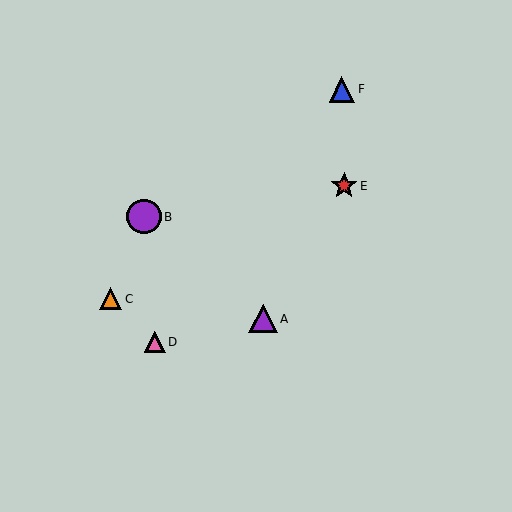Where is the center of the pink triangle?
The center of the pink triangle is at (155, 342).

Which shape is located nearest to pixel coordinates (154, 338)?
The pink triangle (labeled D) at (155, 342) is nearest to that location.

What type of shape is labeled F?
Shape F is a blue triangle.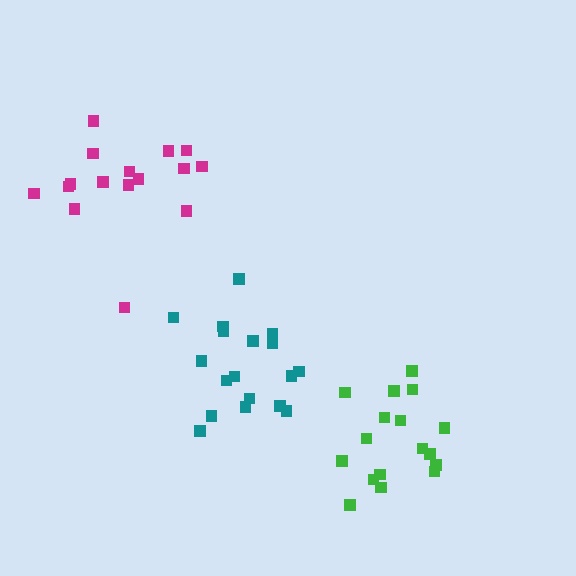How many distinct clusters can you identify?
There are 3 distinct clusters.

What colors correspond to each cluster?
The clusters are colored: green, teal, magenta.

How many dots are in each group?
Group 1: 17 dots, Group 2: 18 dots, Group 3: 16 dots (51 total).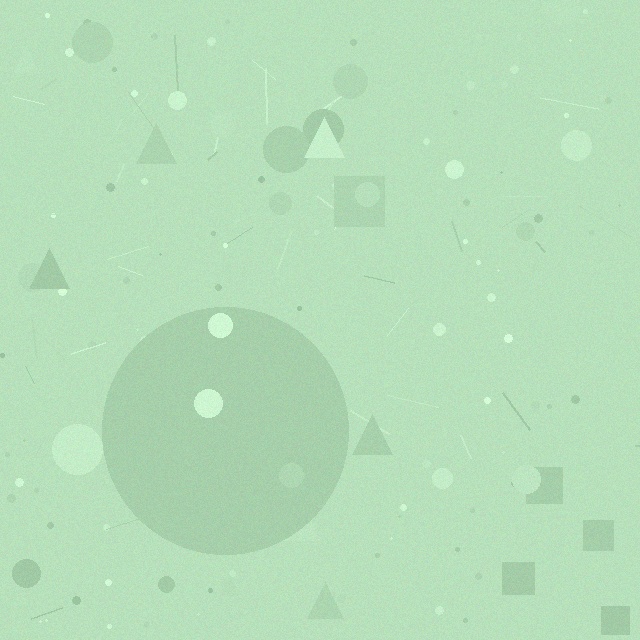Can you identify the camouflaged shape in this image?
The camouflaged shape is a circle.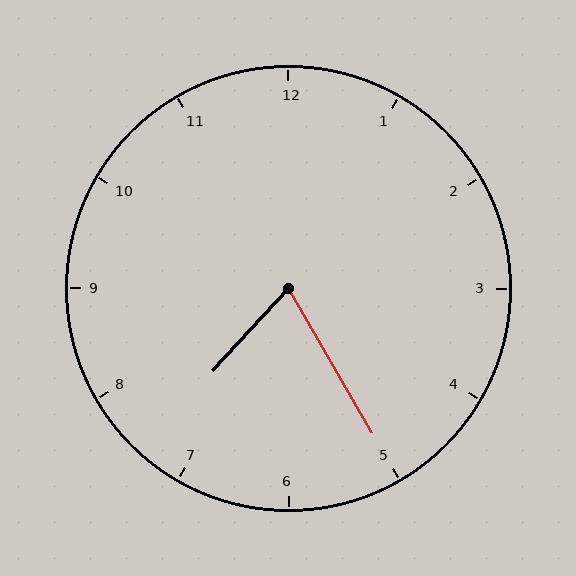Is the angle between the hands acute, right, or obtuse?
It is acute.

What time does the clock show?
7:25.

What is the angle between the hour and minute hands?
Approximately 72 degrees.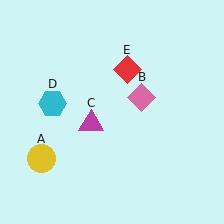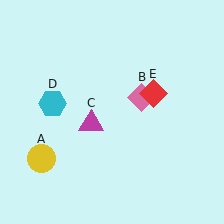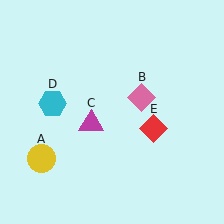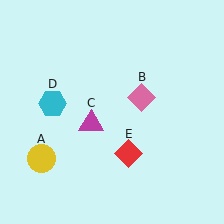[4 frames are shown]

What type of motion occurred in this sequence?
The red diamond (object E) rotated clockwise around the center of the scene.